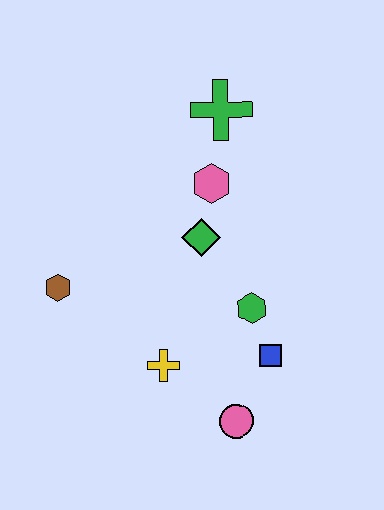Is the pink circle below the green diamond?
Yes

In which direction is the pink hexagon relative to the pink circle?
The pink hexagon is above the pink circle.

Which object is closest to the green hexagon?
The blue square is closest to the green hexagon.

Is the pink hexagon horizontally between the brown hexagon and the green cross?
Yes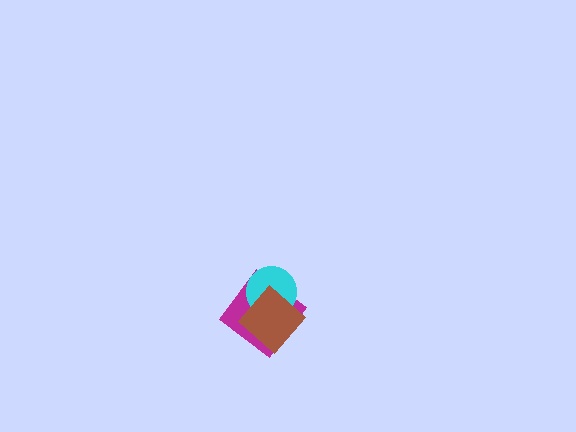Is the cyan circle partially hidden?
Yes, it is partially covered by another shape.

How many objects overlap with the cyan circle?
2 objects overlap with the cyan circle.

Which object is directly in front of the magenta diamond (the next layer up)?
The cyan circle is directly in front of the magenta diamond.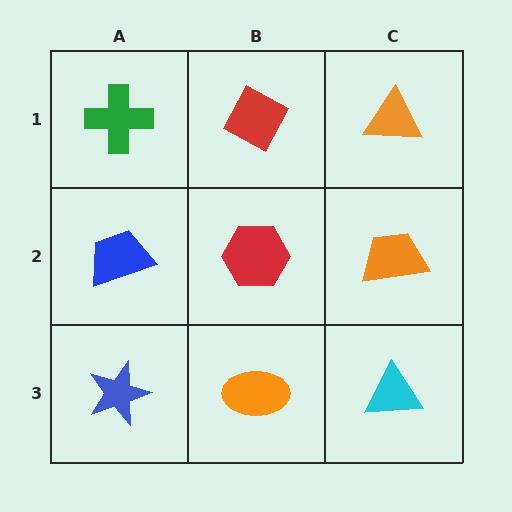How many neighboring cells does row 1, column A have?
2.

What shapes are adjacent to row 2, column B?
A red diamond (row 1, column B), an orange ellipse (row 3, column B), a blue trapezoid (row 2, column A), an orange trapezoid (row 2, column C).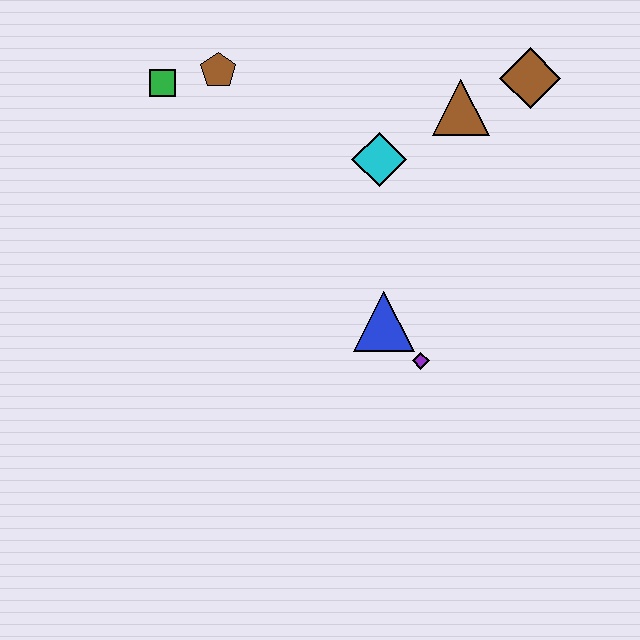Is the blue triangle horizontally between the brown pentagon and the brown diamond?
Yes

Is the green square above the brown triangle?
Yes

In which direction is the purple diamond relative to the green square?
The purple diamond is below the green square.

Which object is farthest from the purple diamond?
The green square is farthest from the purple diamond.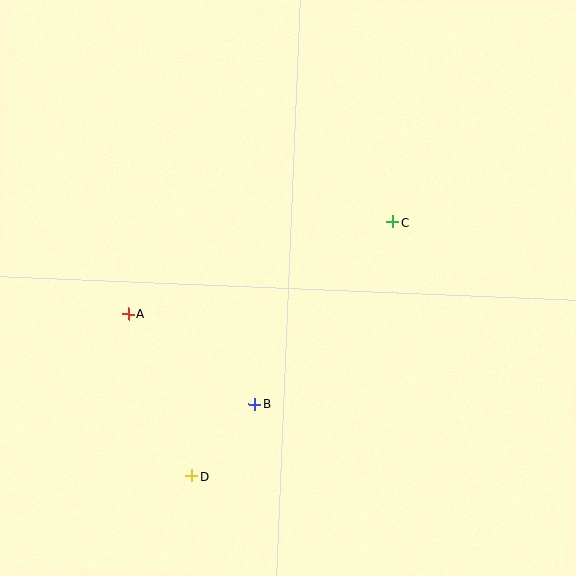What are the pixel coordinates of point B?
Point B is at (255, 404).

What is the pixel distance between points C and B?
The distance between C and B is 228 pixels.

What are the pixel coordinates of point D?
Point D is at (192, 476).